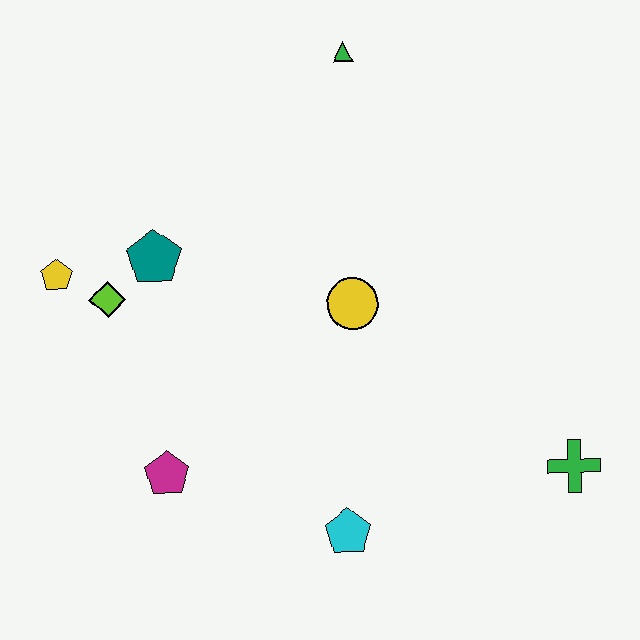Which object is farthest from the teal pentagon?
The green cross is farthest from the teal pentagon.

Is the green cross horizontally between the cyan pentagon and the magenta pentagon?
No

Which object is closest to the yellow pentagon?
The lime diamond is closest to the yellow pentagon.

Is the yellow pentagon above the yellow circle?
Yes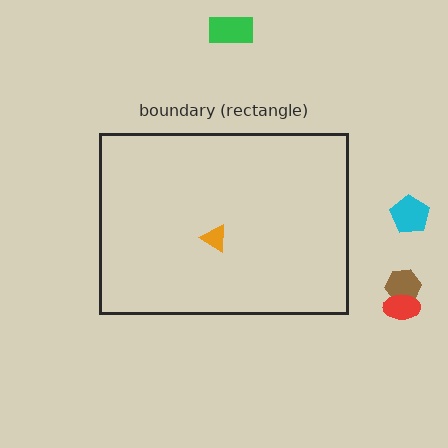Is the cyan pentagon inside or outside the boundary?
Outside.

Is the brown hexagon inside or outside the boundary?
Outside.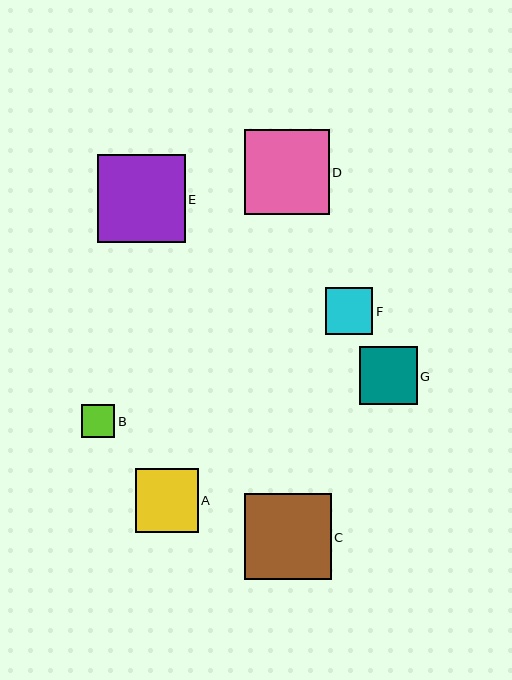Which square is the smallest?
Square B is the smallest with a size of approximately 33 pixels.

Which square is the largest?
Square E is the largest with a size of approximately 88 pixels.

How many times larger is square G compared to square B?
Square G is approximately 1.8 times the size of square B.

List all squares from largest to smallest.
From largest to smallest: E, C, D, A, G, F, B.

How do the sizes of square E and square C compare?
Square E and square C are approximately the same size.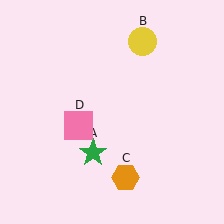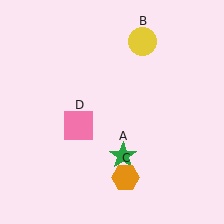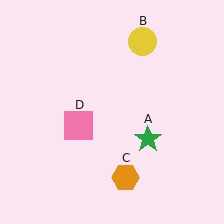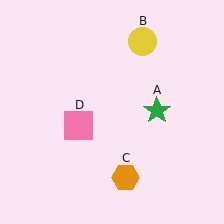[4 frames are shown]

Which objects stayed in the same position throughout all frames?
Yellow circle (object B) and orange hexagon (object C) and pink square (object D) remained stationary.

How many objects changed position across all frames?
1 object changed position: green star (object A).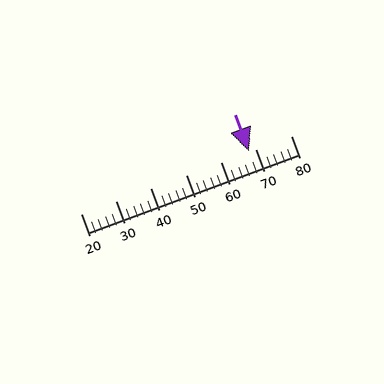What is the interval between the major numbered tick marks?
The major tick marks are spaced 10 units apart.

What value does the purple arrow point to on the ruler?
The purple arrow points to approximately 68.